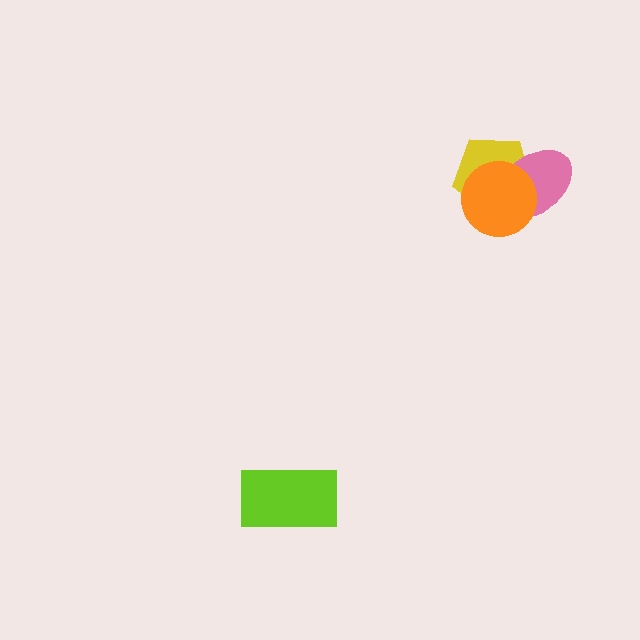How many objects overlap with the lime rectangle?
0 objects overlap with the lime rectangle.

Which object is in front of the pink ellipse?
The orange circle is in front of the pink ellipse.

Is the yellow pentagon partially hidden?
Yes, it is partially covered by another shape.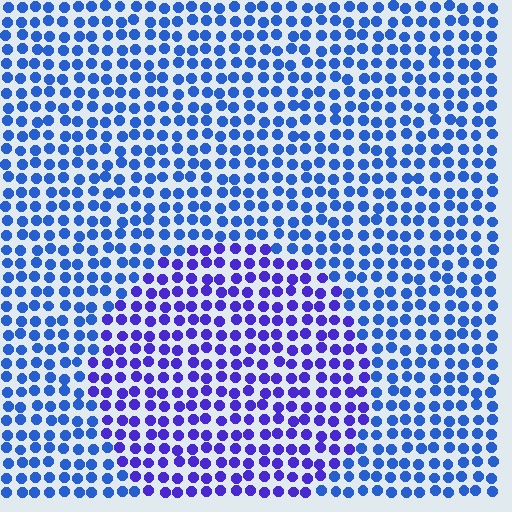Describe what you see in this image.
The image is filled with small blue elements in a uniform arrangement. A circle-shaped region is visible where the elements are tinted to a slightly different hue, forming a subtle color boundary.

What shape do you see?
I see a circle.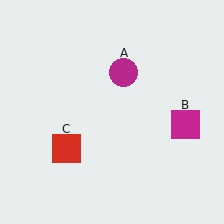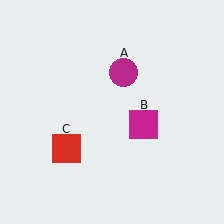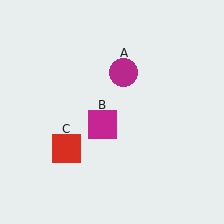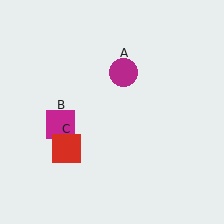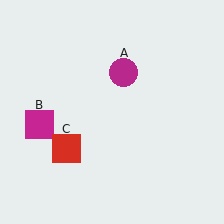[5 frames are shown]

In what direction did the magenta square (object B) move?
The magenta square (object B) moved left.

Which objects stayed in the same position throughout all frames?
Magenta circle (object A) and red square (object C) remained stationary.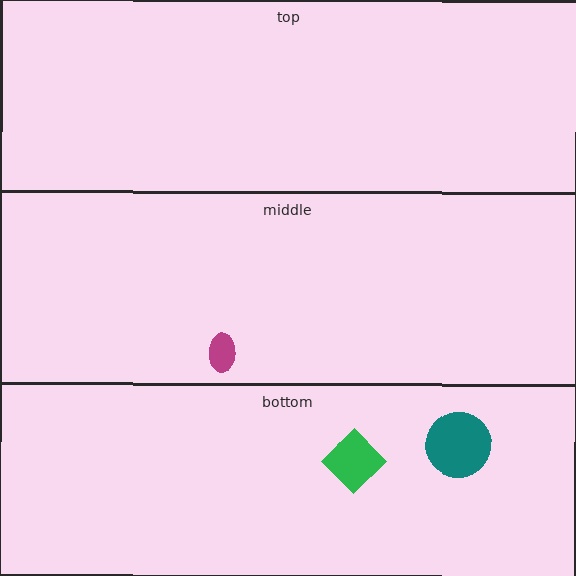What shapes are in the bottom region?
The teal circle, the green diamond.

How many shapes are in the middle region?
1.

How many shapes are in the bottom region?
2.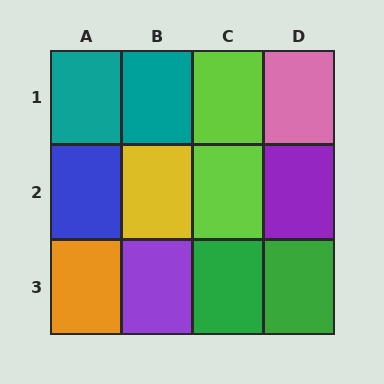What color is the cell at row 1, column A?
Teal.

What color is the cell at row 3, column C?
Green.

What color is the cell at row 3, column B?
Purple.